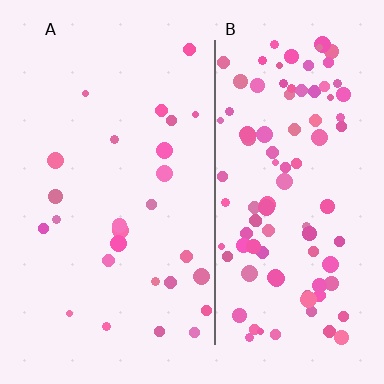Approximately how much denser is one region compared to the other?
Approximately 3.9× — region B over region A.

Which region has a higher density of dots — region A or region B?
B (the right).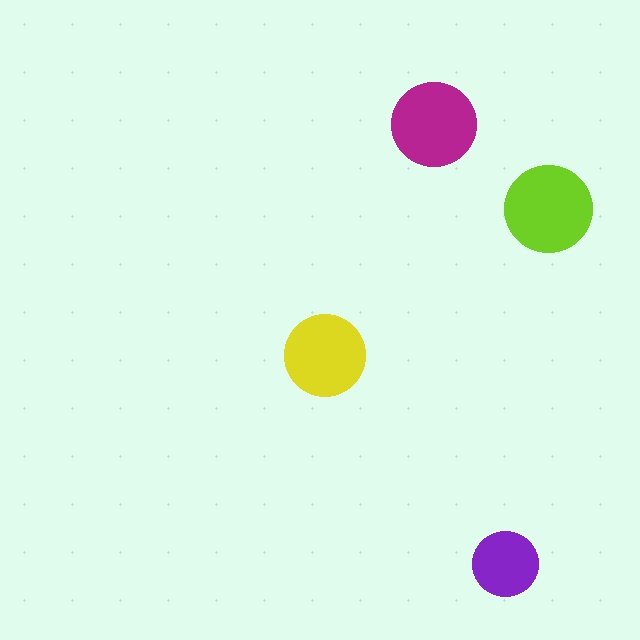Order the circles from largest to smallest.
the lime one, the magenta one, the yellow one, the purple one.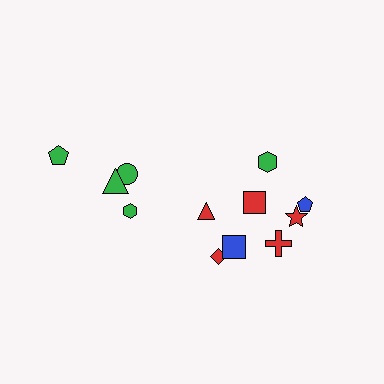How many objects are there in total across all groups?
There are 12 objects.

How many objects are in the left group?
There are 4 objects.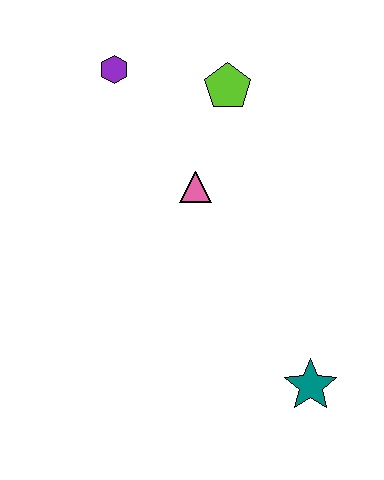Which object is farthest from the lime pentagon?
The teal star is farthest from the lime pentagon.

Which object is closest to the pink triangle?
The lime pentagon is closest to the pink triangle.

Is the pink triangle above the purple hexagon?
No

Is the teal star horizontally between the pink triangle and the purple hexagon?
No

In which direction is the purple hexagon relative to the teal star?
The purple hexagon is above the teal star.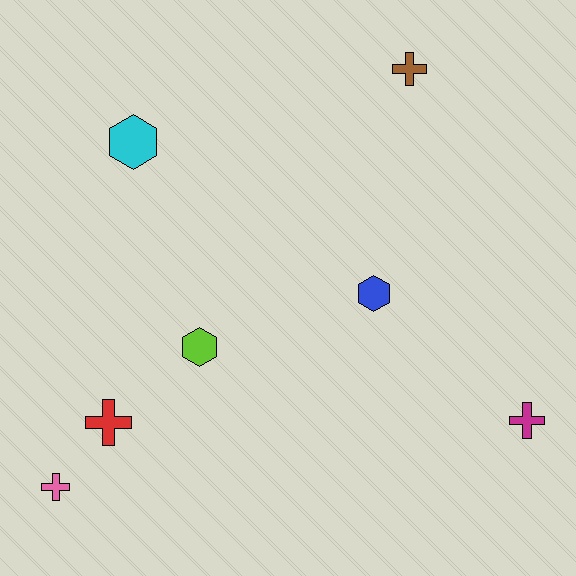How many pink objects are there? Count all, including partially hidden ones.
There is 1 pink object.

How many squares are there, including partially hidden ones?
There are no squares.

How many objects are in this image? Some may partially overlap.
There are 7 objects.